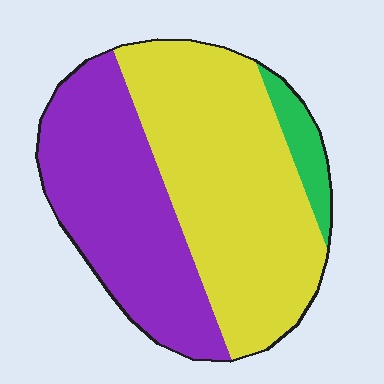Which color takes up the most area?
Yellow, at roughly 55%.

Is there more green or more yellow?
Yellow.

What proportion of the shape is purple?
Purple takes up about two fifths (2/5) of the shape.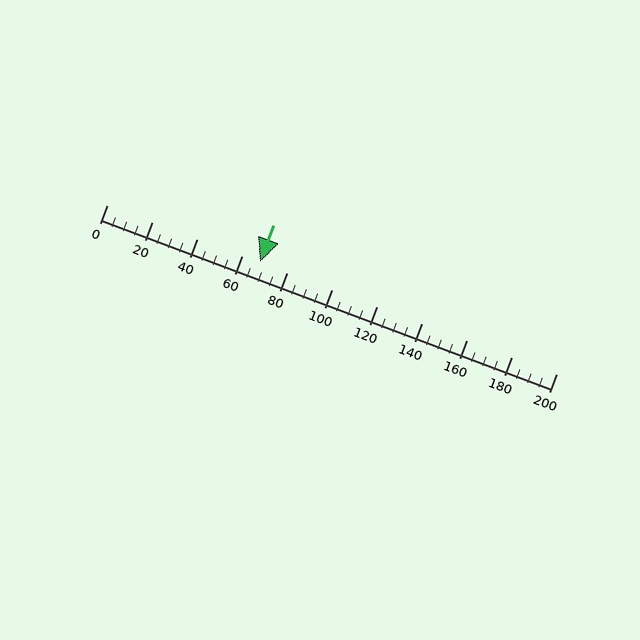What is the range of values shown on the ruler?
The ruler shows values from 0 to 200.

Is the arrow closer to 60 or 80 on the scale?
The arrow is closer to 60.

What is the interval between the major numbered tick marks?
The major tick marks are spaced 20 units apart.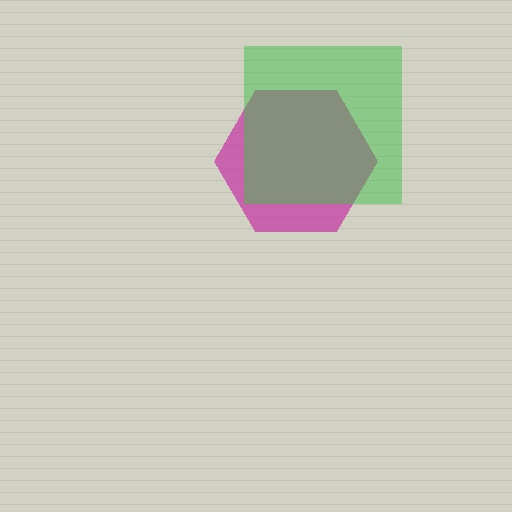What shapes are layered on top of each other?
The layered shapes are: a magenta hexagon, a green square.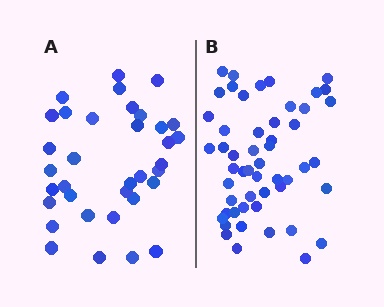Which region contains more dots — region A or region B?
Region B (the right region) has more dots.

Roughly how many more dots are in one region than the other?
Region B has approximately 15 more dots than region A.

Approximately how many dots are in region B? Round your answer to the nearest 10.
About 50 dots. (The exact count is 52, which rounds to 50.)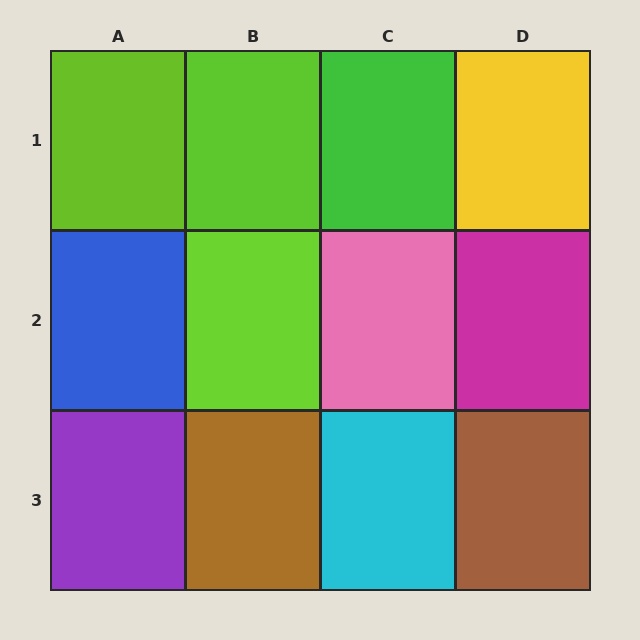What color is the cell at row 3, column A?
Purple.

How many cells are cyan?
1 cell is cyan.